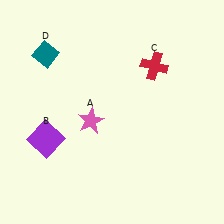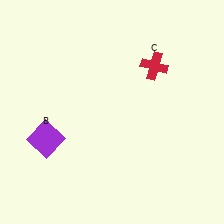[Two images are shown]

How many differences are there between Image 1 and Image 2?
There are 2 differences between the two images.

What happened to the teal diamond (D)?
The teal diamond (D) was removed in Image 2. It was in the top-left area of Image 1.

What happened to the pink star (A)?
The pink star (A) was removed in Image 2. It was in the bottom-left area of Image 1.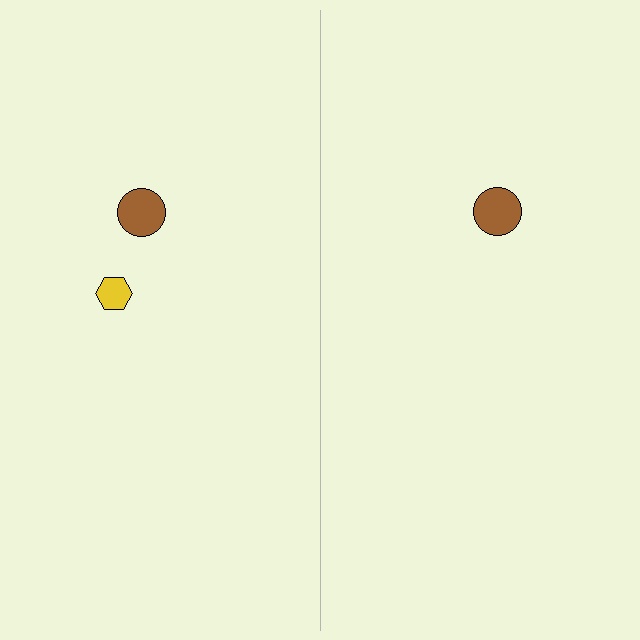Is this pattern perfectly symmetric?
No, the pattern is not perfectly symmetric. A yellow hexagon is missing from the right side.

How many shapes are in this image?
There are 3 shapes in this image.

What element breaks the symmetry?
A yellow hexagon is missing from the right side.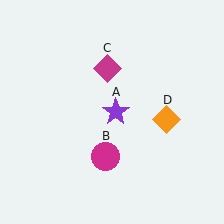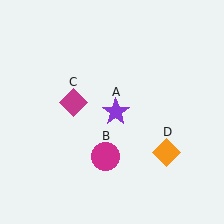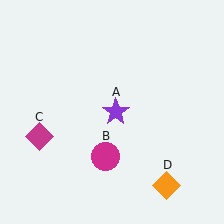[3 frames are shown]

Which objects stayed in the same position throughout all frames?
Purple star (object A) and magenta circle (object B) remained stationary.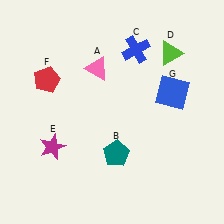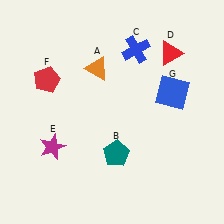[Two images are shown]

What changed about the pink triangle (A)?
In Image 1, A is pink. In Image 2, it changed to orange.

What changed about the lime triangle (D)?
In Image 1, D is lime. In Image 2, it changed to red.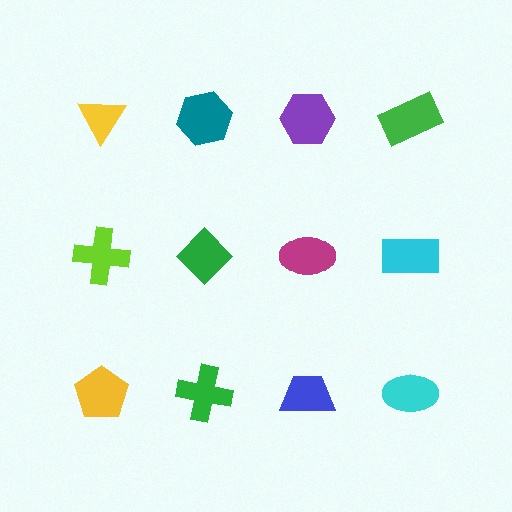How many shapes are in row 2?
4 shapes.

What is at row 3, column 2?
A green cross.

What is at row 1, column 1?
A yellow triangle.